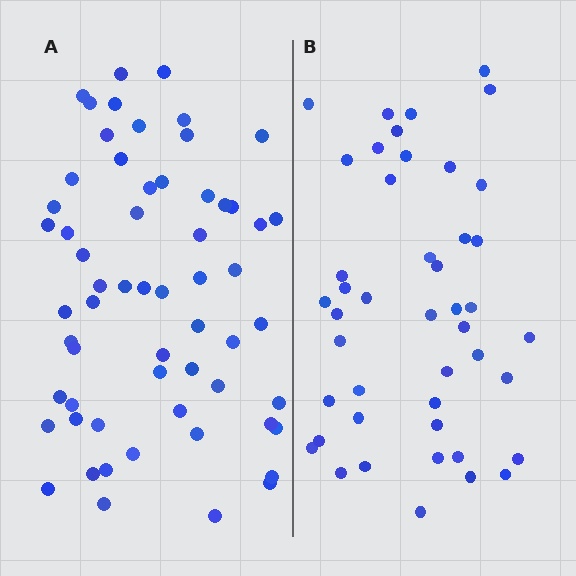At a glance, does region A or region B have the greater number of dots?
Region A (the left region) has more dots.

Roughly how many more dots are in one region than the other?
Region A has approximately 15 more dots than region B.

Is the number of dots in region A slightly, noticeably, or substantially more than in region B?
Region A has noticeably more, but not dramatically so. The ratio is roughly 1.3 to 1.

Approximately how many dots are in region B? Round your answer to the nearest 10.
About 40 dots. (The exact count is 45, which rounds to 40.)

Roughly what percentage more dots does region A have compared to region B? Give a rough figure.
About 35% more.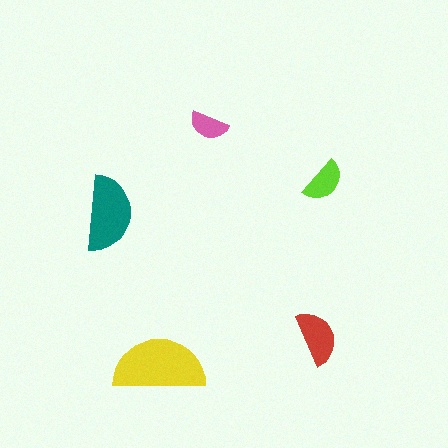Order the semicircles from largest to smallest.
the yellow one, the teal one, the red one, the lime one, the pink one.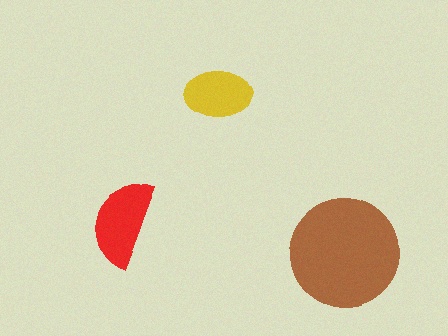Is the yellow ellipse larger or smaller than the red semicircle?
Smaller.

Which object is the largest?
The brown circle.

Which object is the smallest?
The yellow ellipse.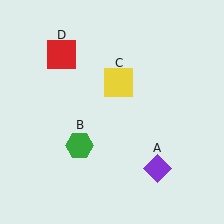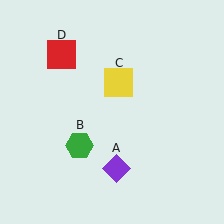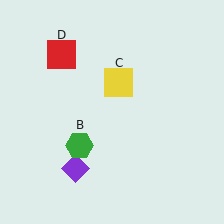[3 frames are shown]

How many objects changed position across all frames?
1 object changed position: purple diamond (object A).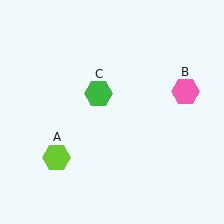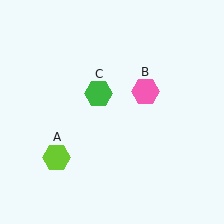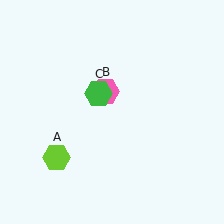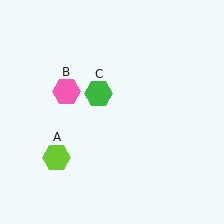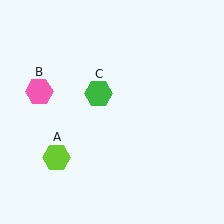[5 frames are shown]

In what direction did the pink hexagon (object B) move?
The pink hexagon (object B) moved left.